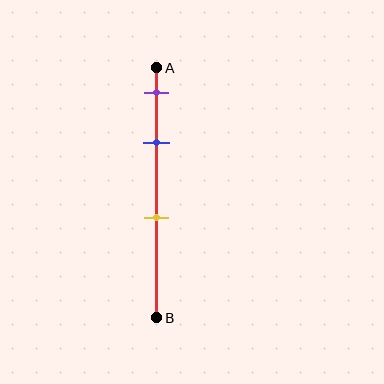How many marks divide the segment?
There are 3 marks dividing the segment.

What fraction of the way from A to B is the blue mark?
The blue mark is approximately 30% (0.3) of the way from A to B.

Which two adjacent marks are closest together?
The purple and blue marks are the closest adjacent pair.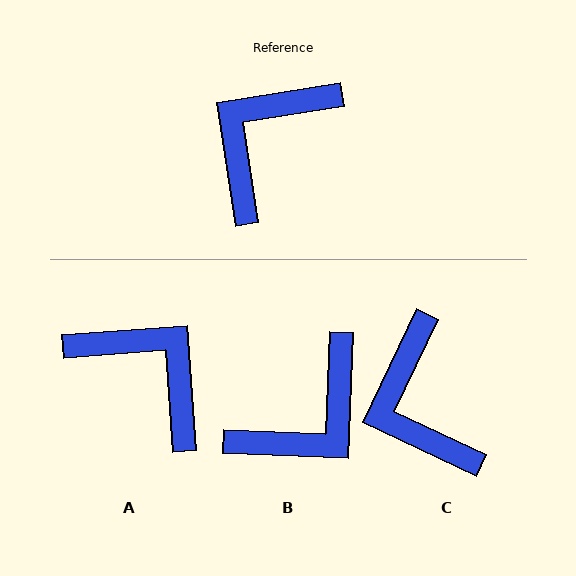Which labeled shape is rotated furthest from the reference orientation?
B, about 169 degrees away.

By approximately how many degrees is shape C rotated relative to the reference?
Approximately 56 degrees counter-clockwise.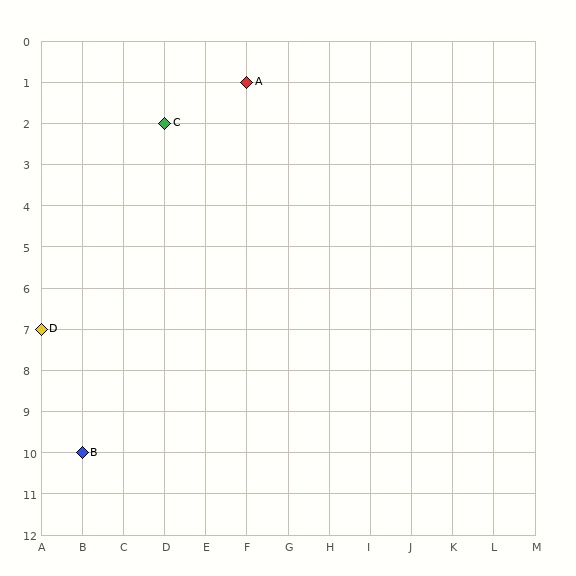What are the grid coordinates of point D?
Point D is at grid coordinates (A, 7).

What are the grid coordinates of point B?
Point B is at grid coordinates (B, 10).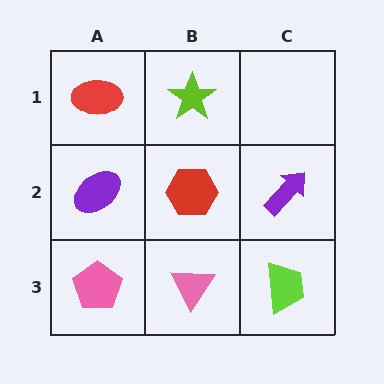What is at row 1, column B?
A lime star.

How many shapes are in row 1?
2 shapes.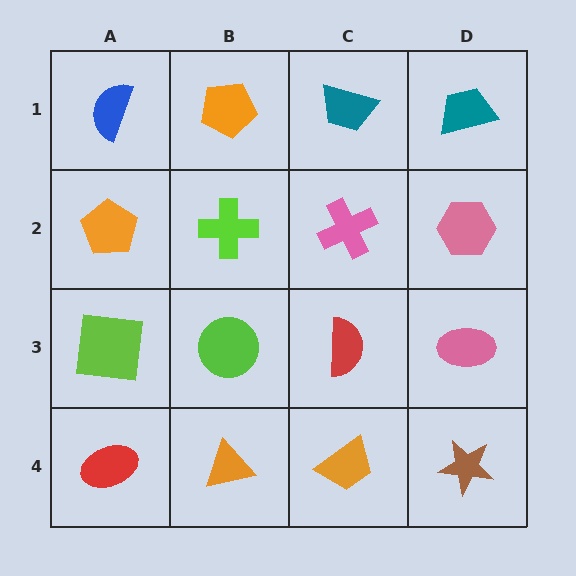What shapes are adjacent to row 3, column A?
An orange pentagon (row 2, column A), a red ellipse (row 4, column A), a lime circle (row 3, column B).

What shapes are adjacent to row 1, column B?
A lime cross (row 2, column B), a blue semicircle (row 1, column A), a teal trapezoid (row 1, column C).